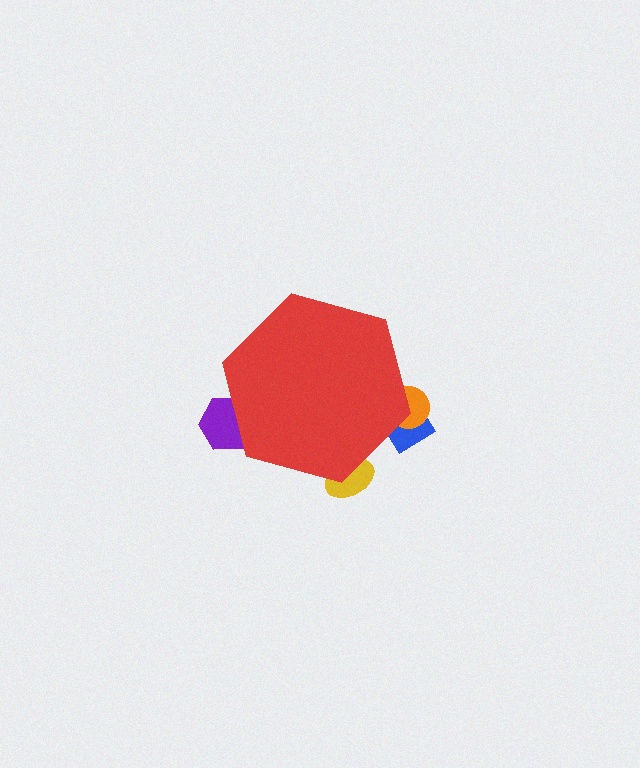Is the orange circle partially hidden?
Yes, the orange circle is partially hidden behind the red hexagon.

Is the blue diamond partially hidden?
Yes, the blue diamond is partially hidden behind the red hexagon.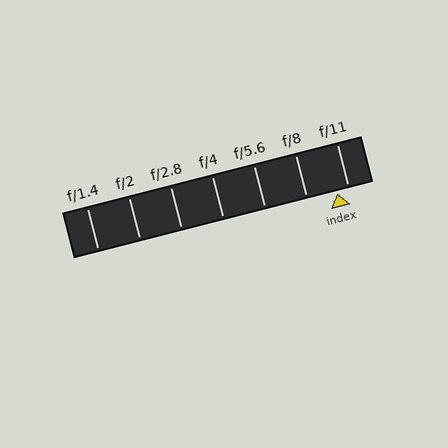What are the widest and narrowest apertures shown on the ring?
The widest aperture shown is f/1.4 and the narrowest is f/11.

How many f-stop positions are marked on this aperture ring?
There are 7 f-stop positions marked.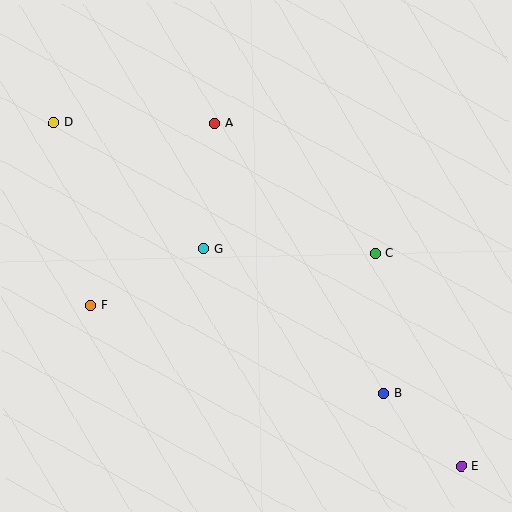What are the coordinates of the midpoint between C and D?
The midpoint between C and D is at (214, 188).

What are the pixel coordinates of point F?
Point F is at (91, 305).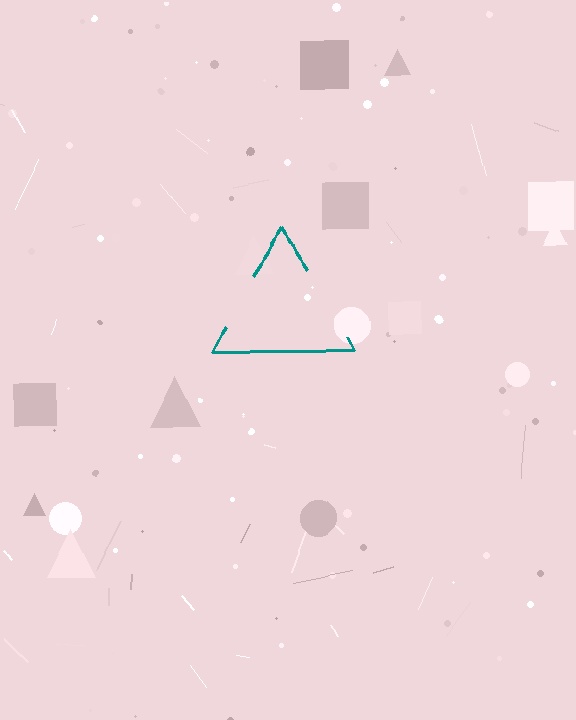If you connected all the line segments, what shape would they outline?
They would outline a triangle.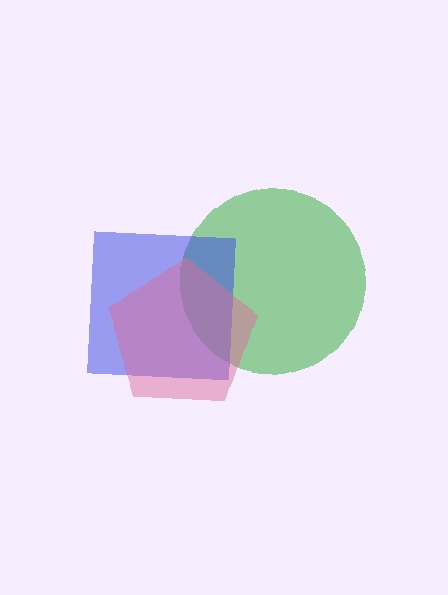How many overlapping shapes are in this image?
There are 3 overlapping shapes in the image.